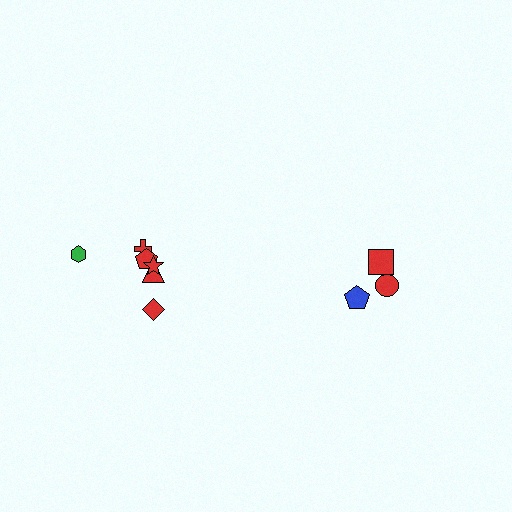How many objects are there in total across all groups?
There are 9 objects.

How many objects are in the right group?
There are 3 objects.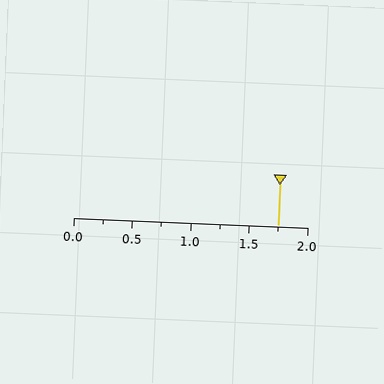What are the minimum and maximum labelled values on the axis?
The axis runs from 0.0 to 2.0.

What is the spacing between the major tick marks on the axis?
The major ticks are spaced 0.5 apart.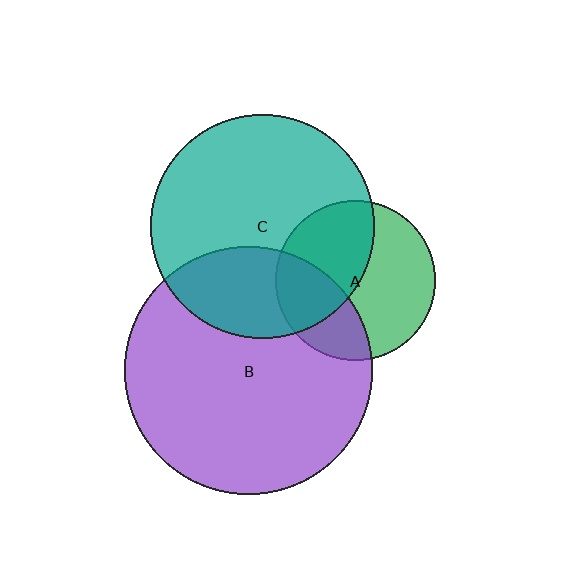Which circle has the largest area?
Circle B (purple).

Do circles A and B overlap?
Yes.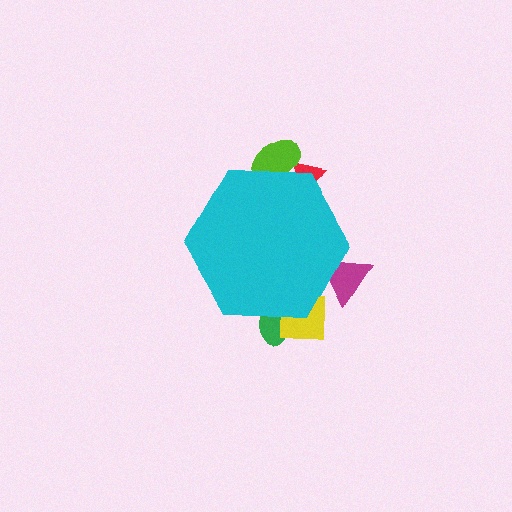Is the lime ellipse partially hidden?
Yes, the lime ellipse is partially hidden behind the cyan hexagon.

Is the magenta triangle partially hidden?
Yes, the magenta triangle is partially hidden behind the cyan hexagon.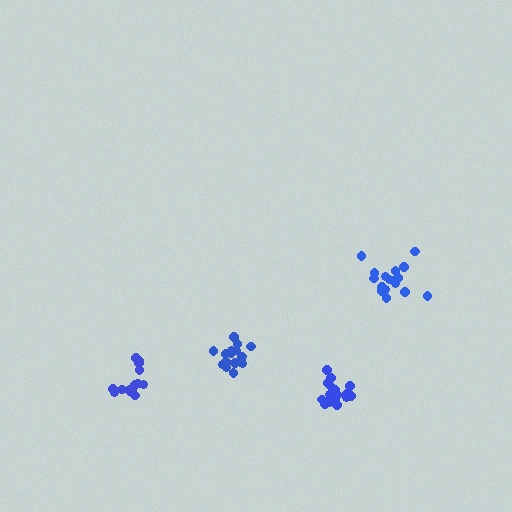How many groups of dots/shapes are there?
There are 4 groups.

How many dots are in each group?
Group 1: 16 dots, Group 2: 14 dots, Group 3: 16 dots, Group 4: 17 dots (63 total).